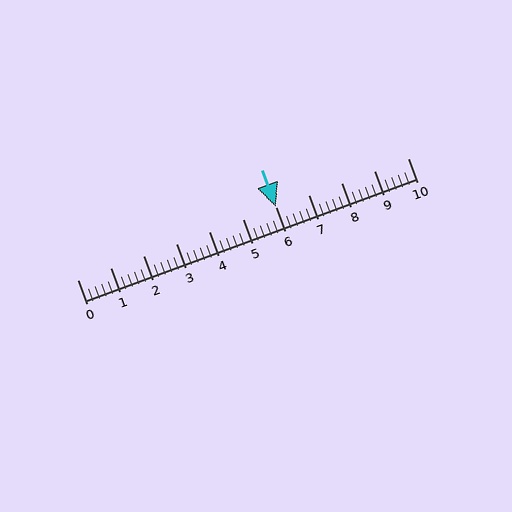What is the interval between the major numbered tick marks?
The major tick marks are spaced 1 units apart.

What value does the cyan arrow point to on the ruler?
The cyan arrow points to approximately 6.0.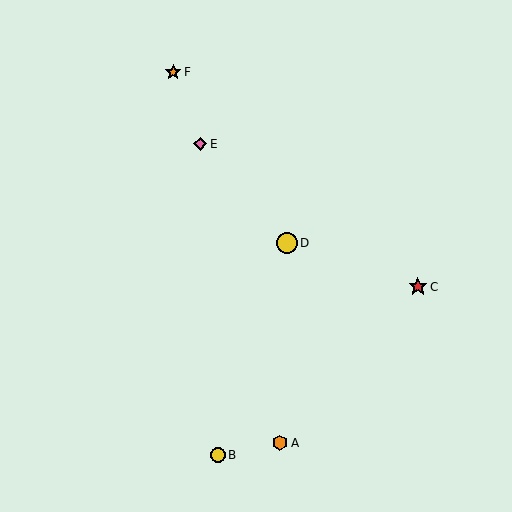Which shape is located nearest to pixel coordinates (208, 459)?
The yellow circle (labeled B) at (218, 455) is nearest to that location.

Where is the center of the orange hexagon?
The center of the orange hexagon is at (280, 443).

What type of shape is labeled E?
Shape E is a pink diamond.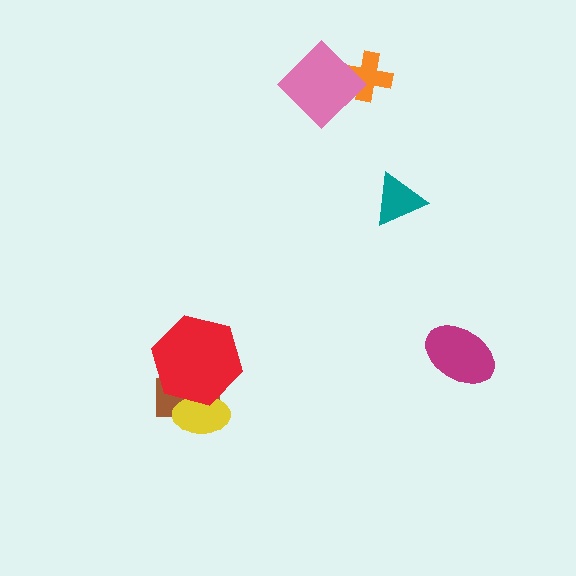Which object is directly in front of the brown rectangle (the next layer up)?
The yellow ellipse is directly in front of the brown rectangle.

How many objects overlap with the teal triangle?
0 objects overlap with the teal triangle.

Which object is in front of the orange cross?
The pink diamond is in front of the orange cross.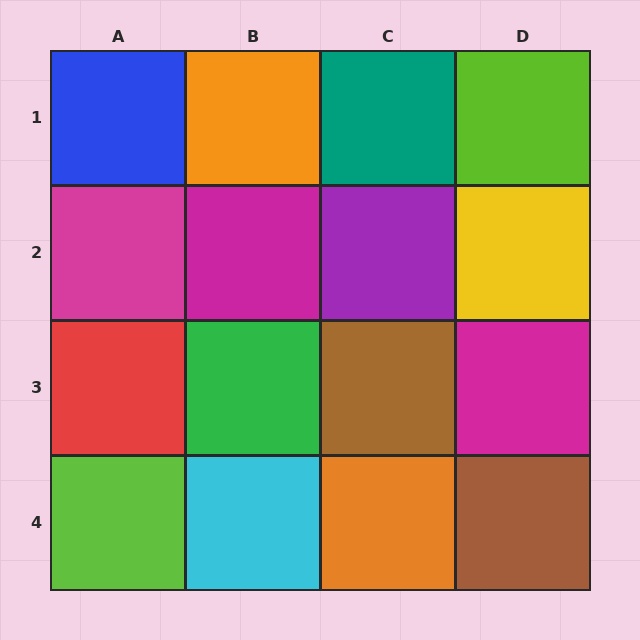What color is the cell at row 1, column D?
Lime.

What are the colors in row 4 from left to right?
Lime, cyan, orange, brown.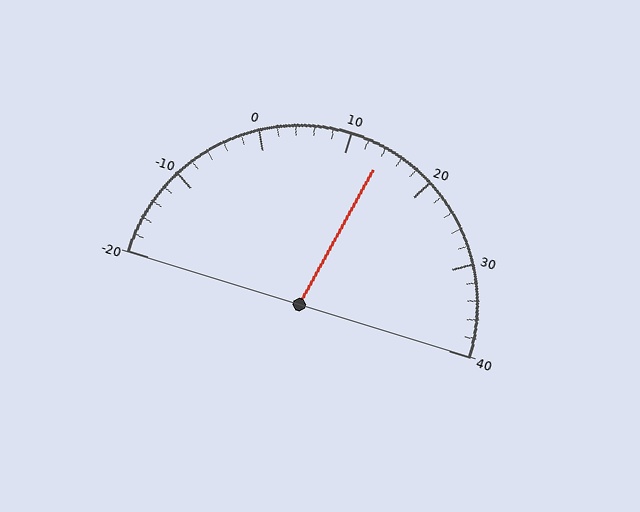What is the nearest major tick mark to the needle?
The nearest major tick mark is 10.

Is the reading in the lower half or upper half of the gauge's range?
The reading is in the upper half of the range (-20 to 40).